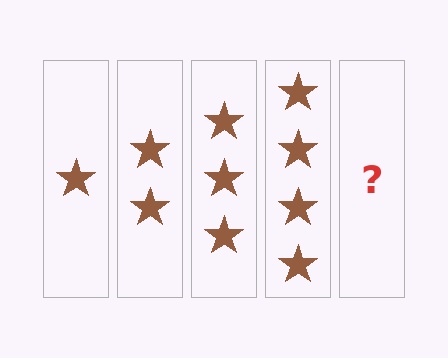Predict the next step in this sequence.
The next step is 5 stars.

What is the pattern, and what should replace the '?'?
The pattern is that each step adds one more star. The '?' should be 5 stars.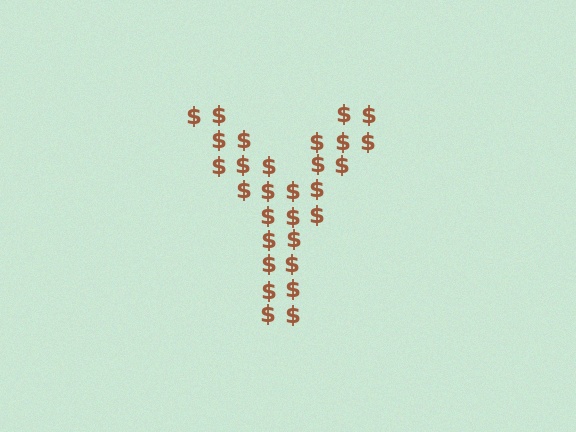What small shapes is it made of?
It is made of small dollar signs.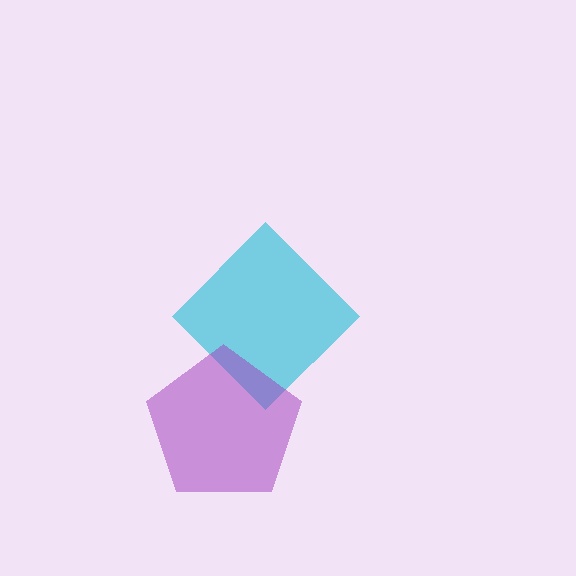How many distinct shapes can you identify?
There are 2 distinct shapes: a cyan diamond, a purple pentagon.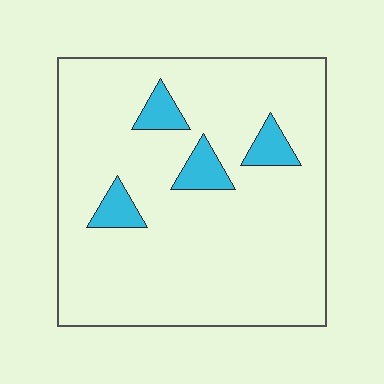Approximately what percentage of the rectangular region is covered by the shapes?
Approximately 10%.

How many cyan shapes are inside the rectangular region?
4.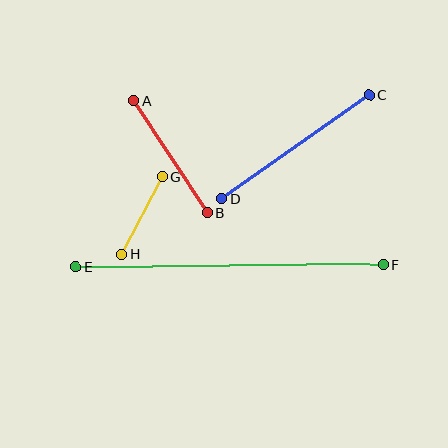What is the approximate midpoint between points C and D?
The midpoint is at approximately (296, 147) pixels.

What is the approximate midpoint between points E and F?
The midpoint is at approximately (229, 266) pixels.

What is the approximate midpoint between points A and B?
The midpoint is at approximately (171, 157) pixels.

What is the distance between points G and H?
The distance is approximately 88 pixels.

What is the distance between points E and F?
The distance is approximately 307 pixels.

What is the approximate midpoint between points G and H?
The midpoint is at approximately (142, 215) pixels.